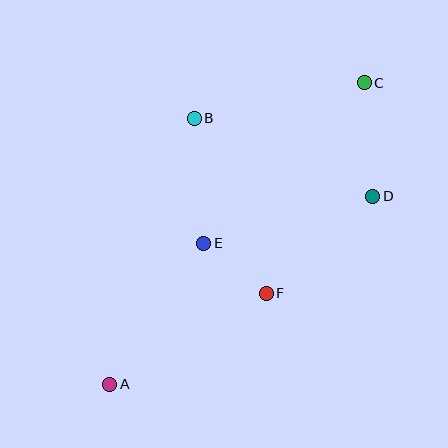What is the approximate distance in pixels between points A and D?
The distance between A and D is approximately 324 pixels.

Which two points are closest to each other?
Points E and F are closest to each other.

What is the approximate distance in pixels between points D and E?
The distance between D and E is approximately 175 pixels.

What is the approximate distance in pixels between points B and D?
The distance between B and D is approximately 195 pixels.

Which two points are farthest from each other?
Points A and C are farthest from each other.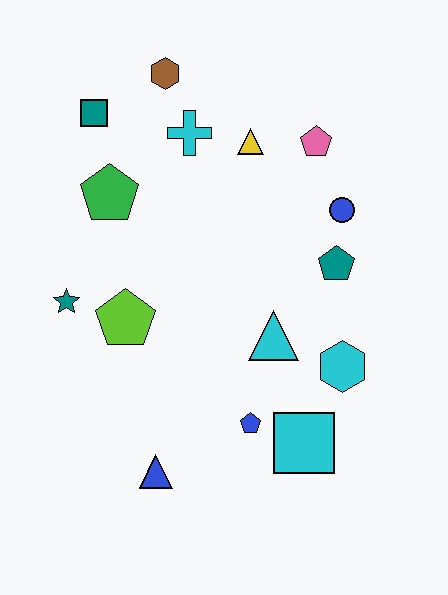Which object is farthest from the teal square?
The cyan square is farthest from the teal square.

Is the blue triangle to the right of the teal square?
Yes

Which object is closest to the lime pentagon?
The teal star is closest to the lime pentagon.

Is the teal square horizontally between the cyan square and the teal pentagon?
No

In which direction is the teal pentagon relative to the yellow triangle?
The teal pentagon is below the yellow triangle.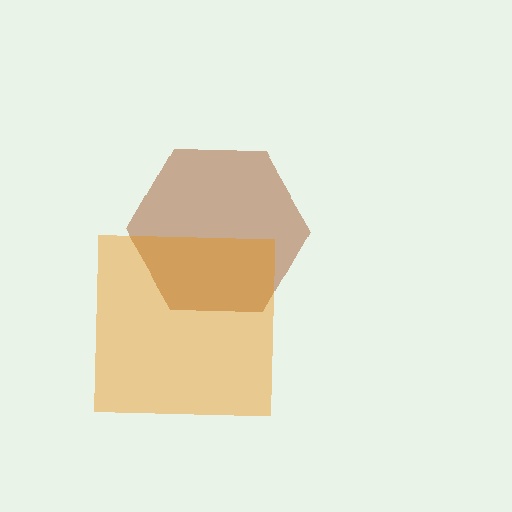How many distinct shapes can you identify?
There are 2 distinct shapes: a brown hexagon, an orange square.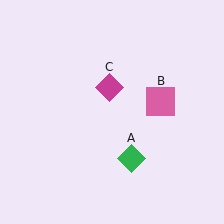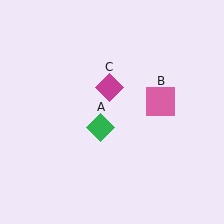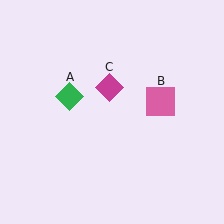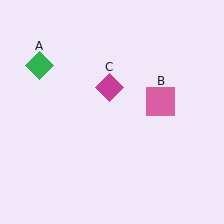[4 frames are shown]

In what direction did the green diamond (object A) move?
The green diamond (object A) moved up and to the left.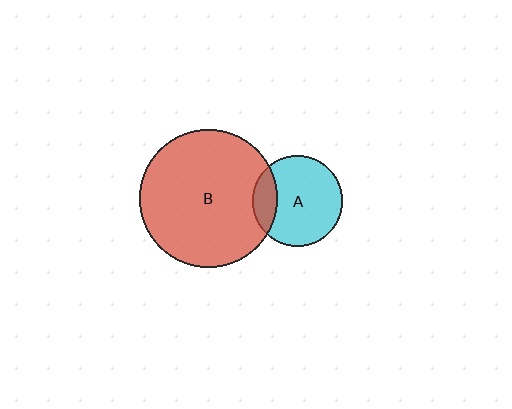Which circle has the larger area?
Circle B (red).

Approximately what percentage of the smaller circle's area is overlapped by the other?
Approximately 20%.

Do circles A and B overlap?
Yes.